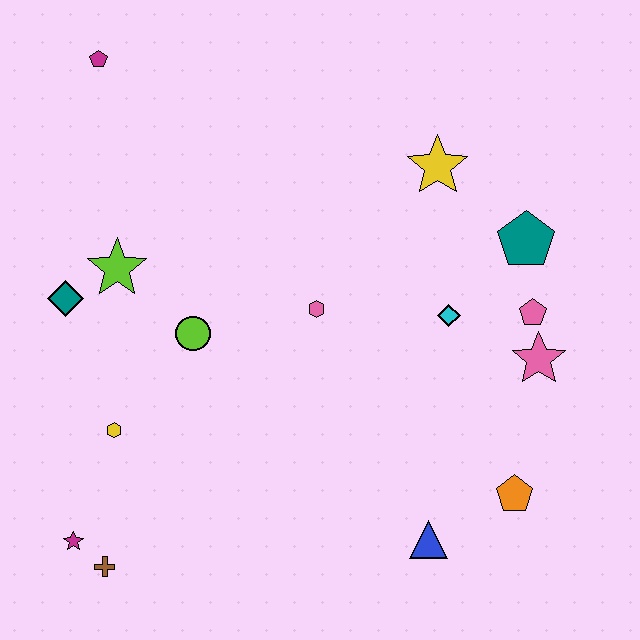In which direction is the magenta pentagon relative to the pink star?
The magenta pentagon is to the left of the pink star.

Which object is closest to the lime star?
The teal diamond is closest to the lime star.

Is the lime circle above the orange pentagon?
Yes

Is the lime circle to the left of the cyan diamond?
Yes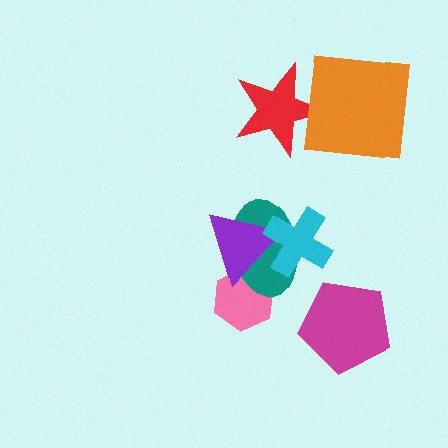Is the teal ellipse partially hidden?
Yes, it is partially covered by another shape.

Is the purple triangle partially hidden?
Yes, it is partially covered by another shape.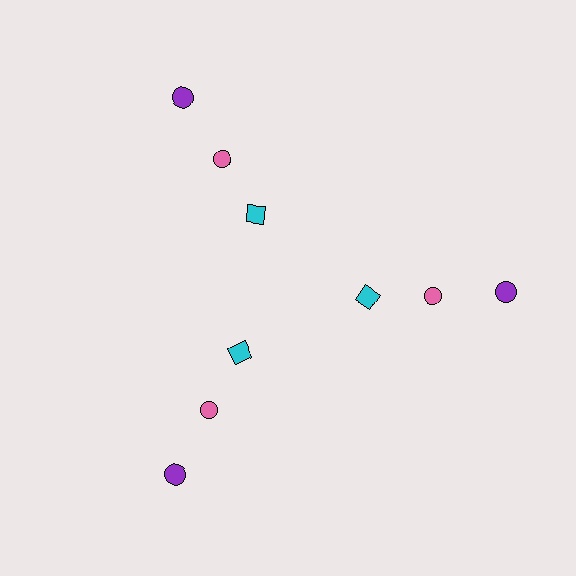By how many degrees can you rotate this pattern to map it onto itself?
The pattern maps onto itself every 120 degrees of rotation.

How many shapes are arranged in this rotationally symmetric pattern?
There are 9 shapes, arranged in 3 groups of 3.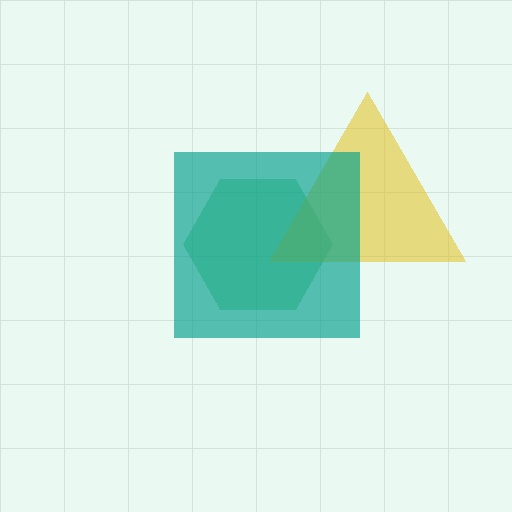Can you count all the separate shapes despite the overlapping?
Yes, there are 3 separate shapes.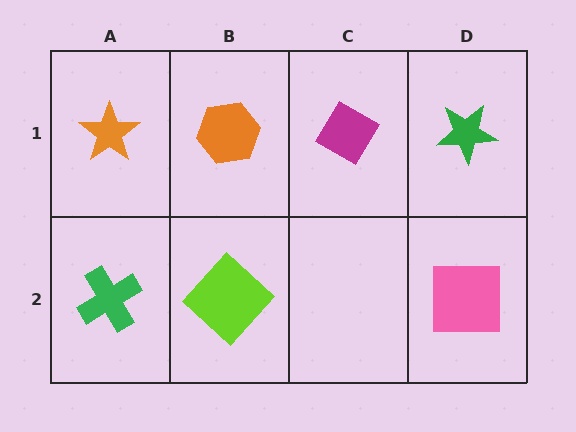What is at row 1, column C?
A magenta diamond.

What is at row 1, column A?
An orange star.